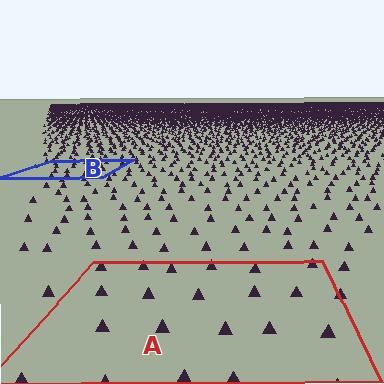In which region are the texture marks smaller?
The texture marks are smaller in region B, because it is farther away.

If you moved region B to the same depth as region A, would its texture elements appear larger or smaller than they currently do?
They would appear larger. At a closer depth, the same texture elements are projected at a bigger on-screen size.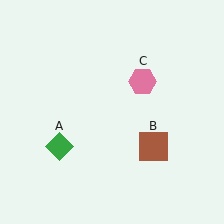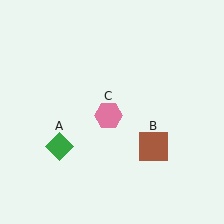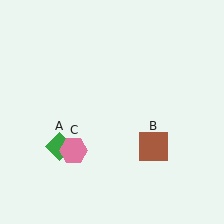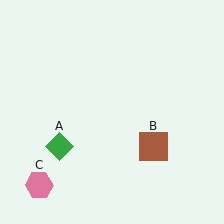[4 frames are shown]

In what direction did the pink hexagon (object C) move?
The pink hexagon (object C) moved down and to the left.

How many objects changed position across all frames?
1 object changed position: pink hexagon (object C).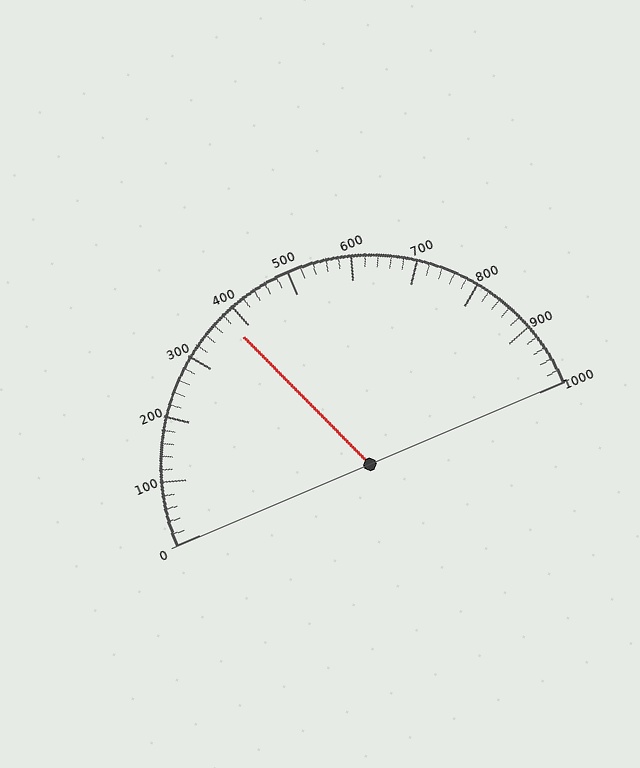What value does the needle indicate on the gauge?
The needle indicates approximately 380.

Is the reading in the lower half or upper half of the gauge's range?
The reading is in the lower half of the range (0 to 1000).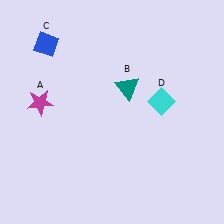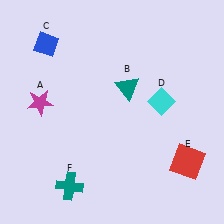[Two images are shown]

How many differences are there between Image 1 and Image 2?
There are 2 differences between the two images.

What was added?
A red square (E), a teal cross (F) were added in Image 2.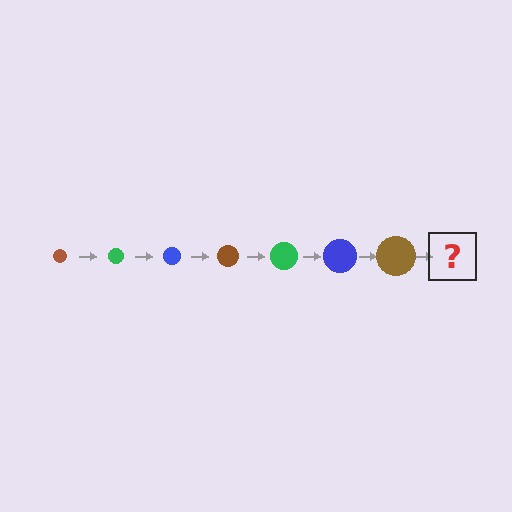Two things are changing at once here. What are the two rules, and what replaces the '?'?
The two rules are that the circle grows larger each step and the color cycles through brown, green, and blue. The '?' should be a green circle, larger than the previous one.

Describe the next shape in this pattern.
It should be a green circle, larger than the previous one.